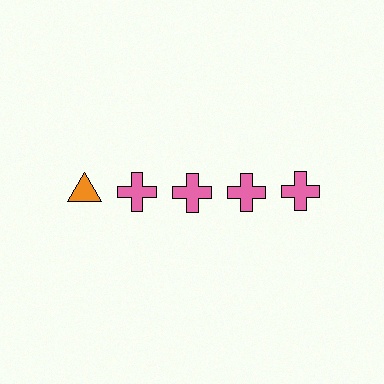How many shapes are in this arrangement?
There are 5 shapes arranged in a grid pattern.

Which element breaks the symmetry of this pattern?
The orange triangle in the top row, leftmost column breaks the symmetry. All other shapes are pink crosses.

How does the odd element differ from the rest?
It differs in both color (orange instead of pink) and shape (triangle instead of cross).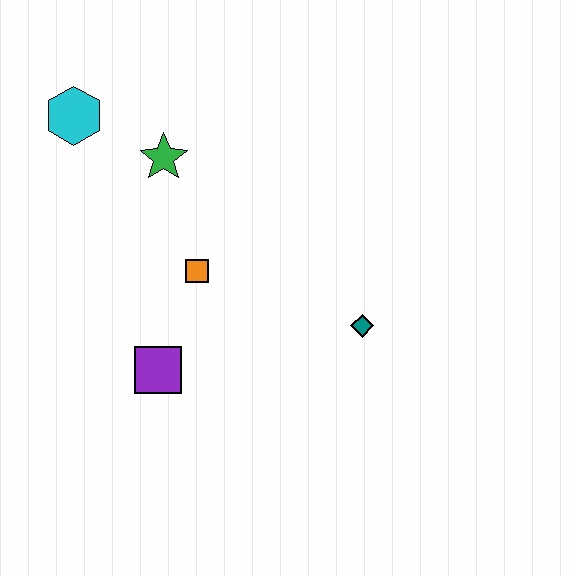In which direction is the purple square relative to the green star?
The purple square is below the green star.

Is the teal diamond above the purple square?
Yes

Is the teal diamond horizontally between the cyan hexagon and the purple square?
No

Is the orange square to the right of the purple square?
Yes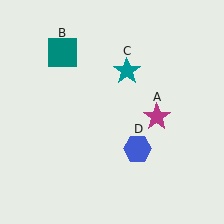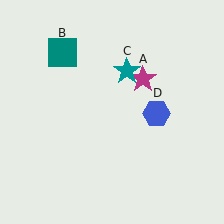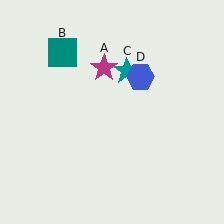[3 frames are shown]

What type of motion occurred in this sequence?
The magenta star (object A), blue hexagon (object D) rotated counterclockwise around the center of the scene.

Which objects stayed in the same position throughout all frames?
Teal square (object B) and teal star (object C) remained stationary.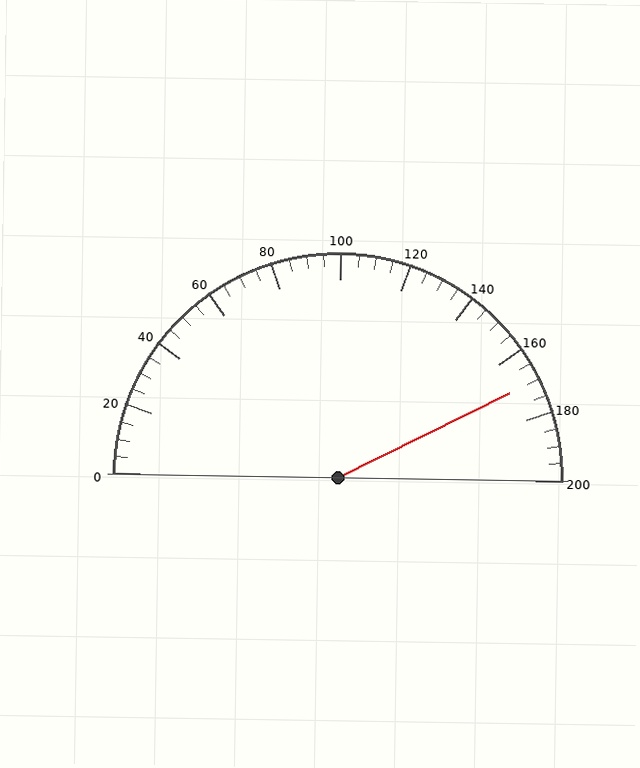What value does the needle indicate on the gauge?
The needle indicates approximately 170.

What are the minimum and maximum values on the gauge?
The gauge ranges from 0 to 200.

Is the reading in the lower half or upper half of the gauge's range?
The reading is in the upper half of the range (0 to 200).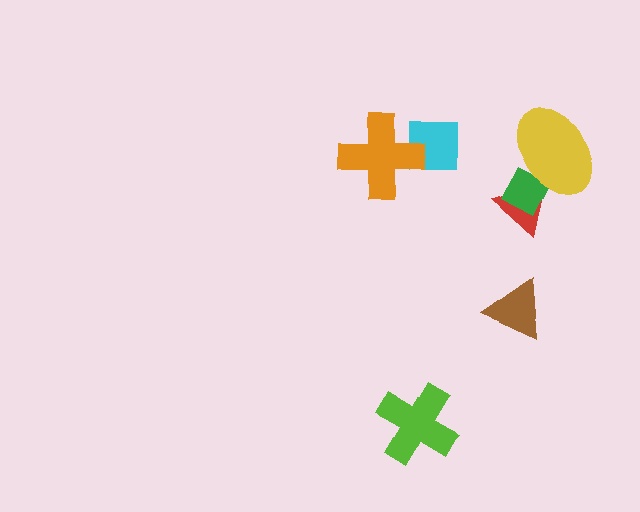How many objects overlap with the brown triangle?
0 objects overlap with the brown triangle.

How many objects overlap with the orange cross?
1 object overlaps with the orange cross.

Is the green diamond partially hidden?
Yes, it is partially covered by another shape.